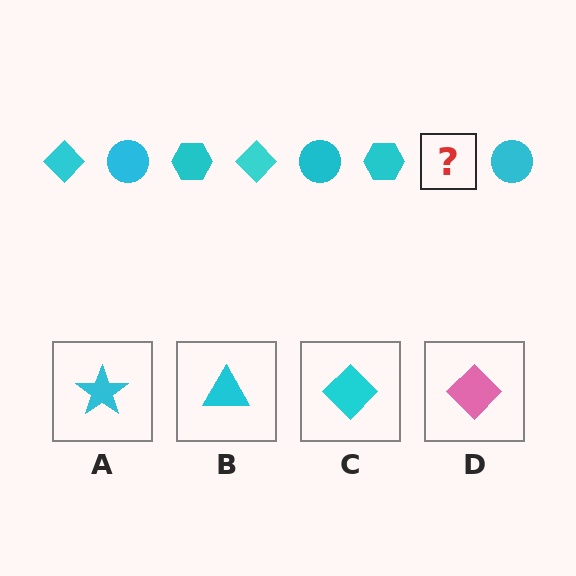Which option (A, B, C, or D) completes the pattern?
C.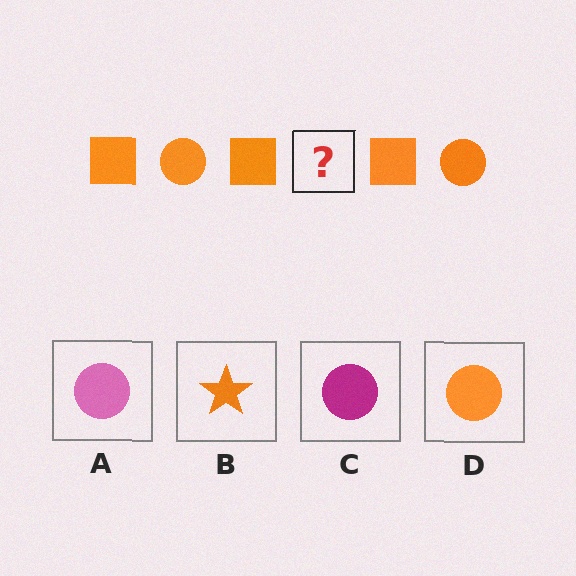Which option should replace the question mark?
Option D.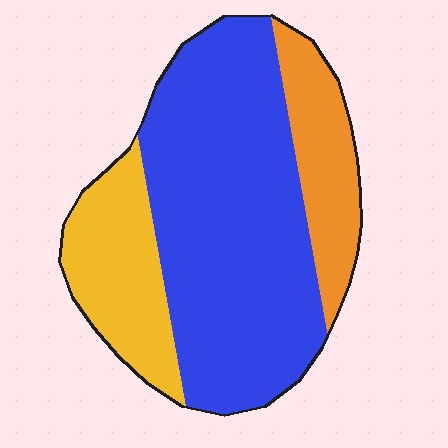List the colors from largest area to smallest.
From largest to smallest: blue, yellow, orange.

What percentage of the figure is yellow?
Yellow covers roughly 20% of the figure.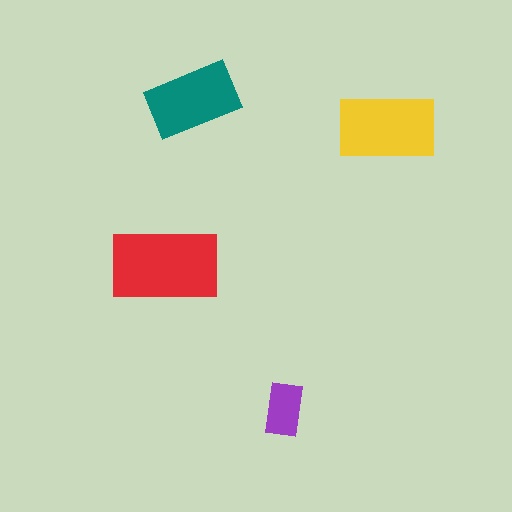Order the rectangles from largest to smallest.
the red one, the yellow one, the teal one, the purple one.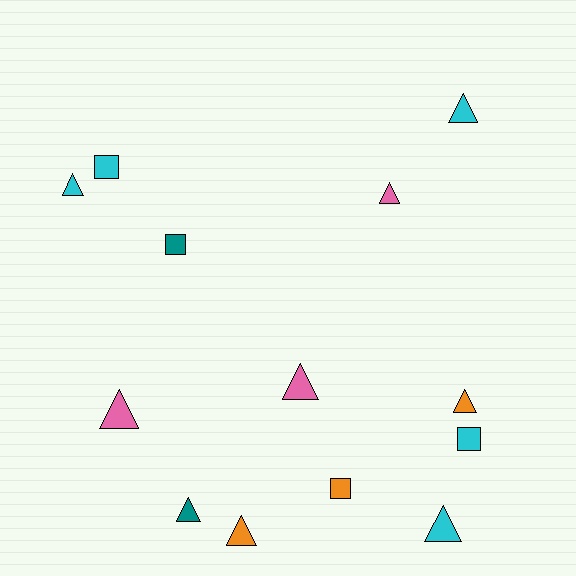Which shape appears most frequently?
Triangle, with 9 objects.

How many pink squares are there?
There are no pink squares.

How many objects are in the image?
There are 13 objects.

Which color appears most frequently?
Cyan, with 5 objects.